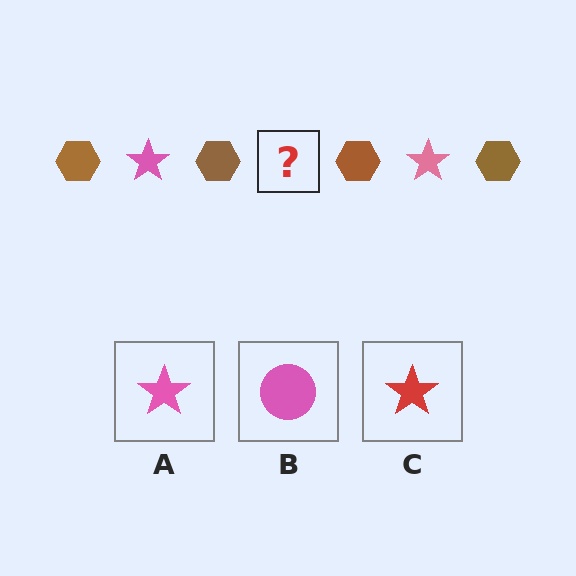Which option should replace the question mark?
Option A.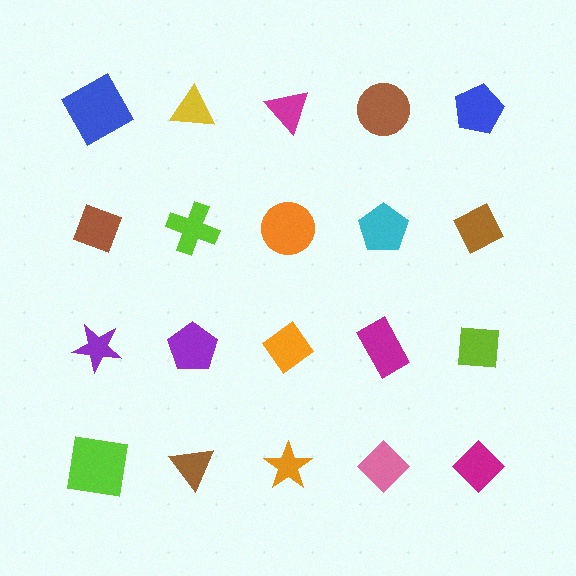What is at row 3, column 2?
A purple pentagon.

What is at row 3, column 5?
A lime square.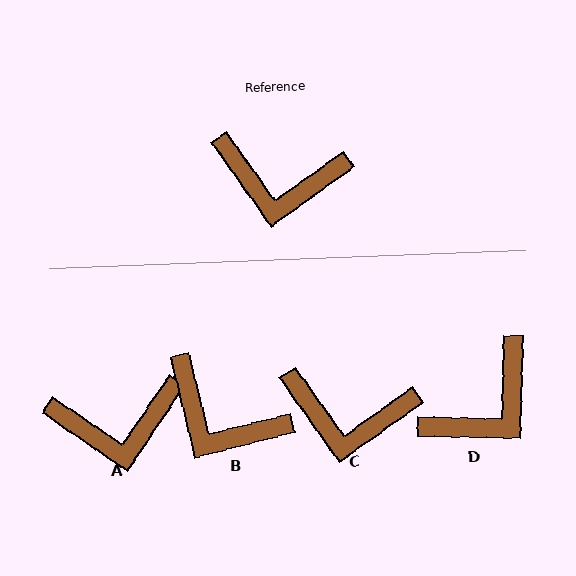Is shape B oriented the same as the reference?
No, it is off by about 21 degrees.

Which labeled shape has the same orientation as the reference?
C.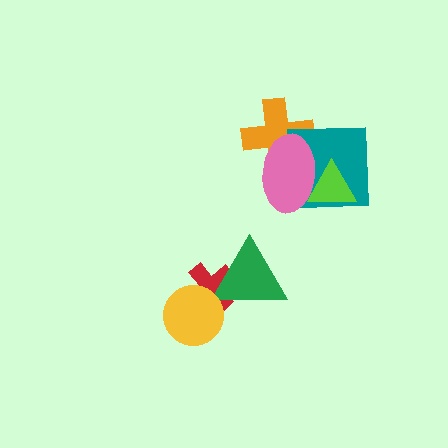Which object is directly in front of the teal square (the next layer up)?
The pink ellipse is directly in front of the teal square.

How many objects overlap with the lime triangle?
2 objects overlap with the lime triangle.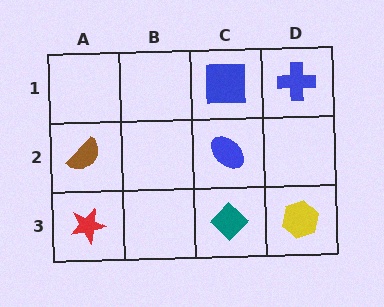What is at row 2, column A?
A brown semicircle.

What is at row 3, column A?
A red star.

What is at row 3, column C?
A teal diamond.